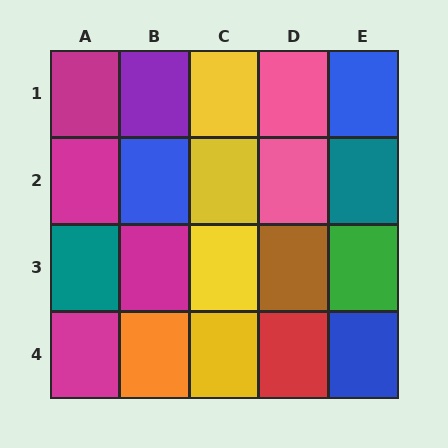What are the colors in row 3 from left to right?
Teal, magenta, yellow, brown, green.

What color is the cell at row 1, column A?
Magenta.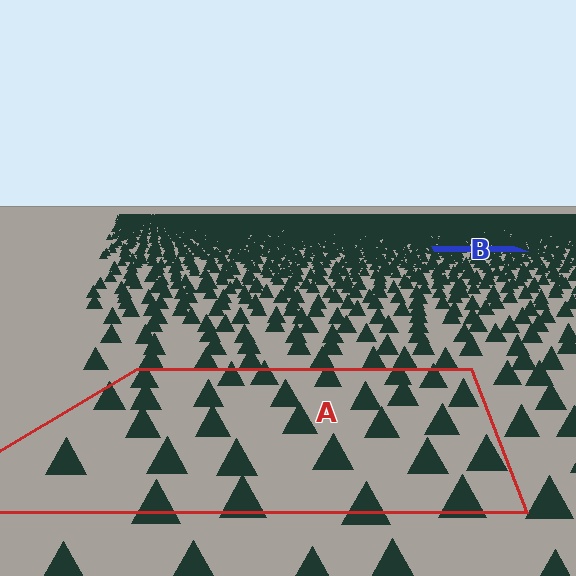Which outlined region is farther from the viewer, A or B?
Region B is farther from the viewer — the texture elements inside it appear smaller and more densely packed.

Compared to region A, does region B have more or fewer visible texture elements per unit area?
Region B has more texture elements per unit area — they are packed more densely because it is farther away.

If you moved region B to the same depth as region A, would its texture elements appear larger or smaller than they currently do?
They would appear larger. At a closer depth, the same texture elements are projected at a bigger on-screen size.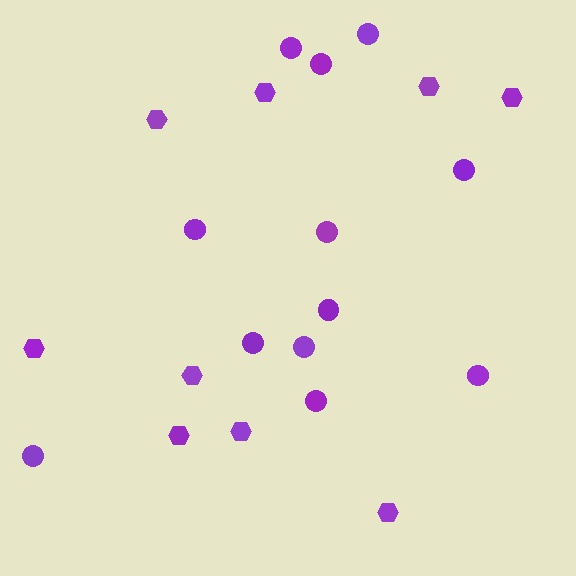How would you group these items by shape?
There are 2 groups: one group of circles (12) and one group of hexagons (9).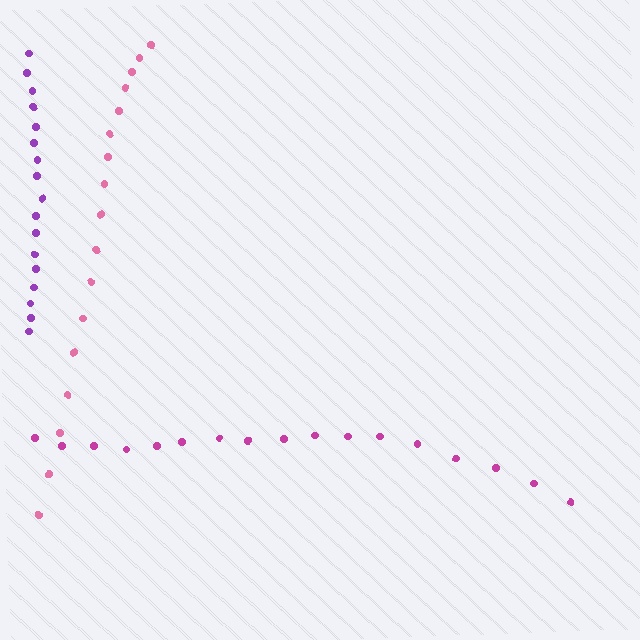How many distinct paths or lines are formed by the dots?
There are 3 distinct paths.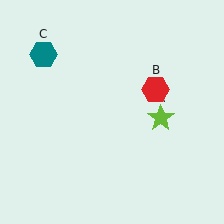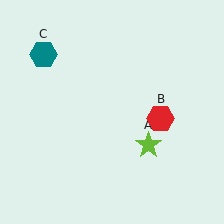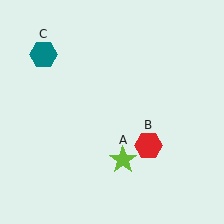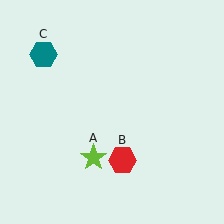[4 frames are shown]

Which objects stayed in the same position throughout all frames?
Teal hexagon (object C) remained stationary.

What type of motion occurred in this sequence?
The lime star (object A), red hexagon (object B) rotated clockwise around the center of the scene.